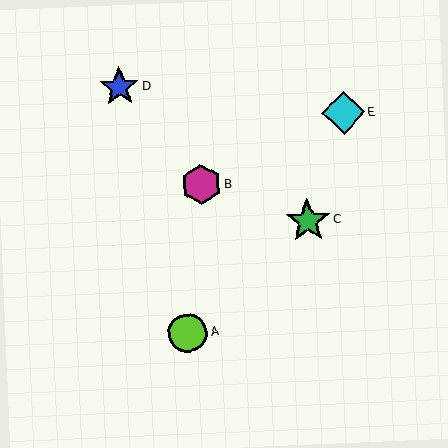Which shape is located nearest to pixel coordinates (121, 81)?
The blue star (labeled D) at (119, 87) is nearest to that location.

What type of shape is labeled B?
Shape B is a magenta hexagon.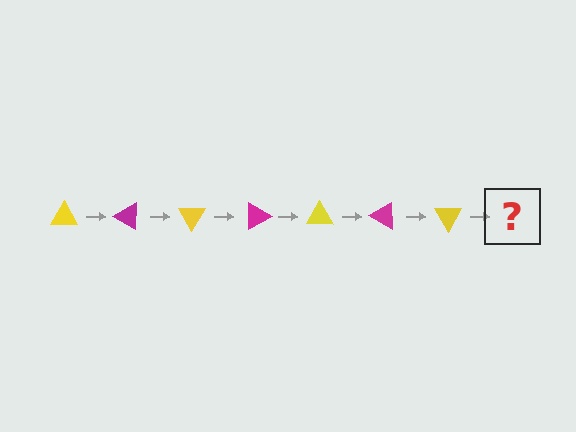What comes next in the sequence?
The next element should be a magenta triangle, rotated 210 degrees from the start.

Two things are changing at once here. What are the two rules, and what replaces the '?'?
The two rules are that it rotates 30 degrees each step and the color cycles through yellow and magenta. The '?' should be a magenta triangle, rotated 210 degrees from the start.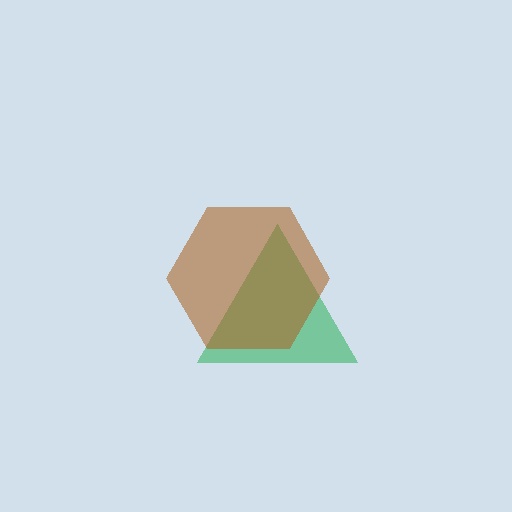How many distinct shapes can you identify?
There are 2 distinct shapes: a green triangle, a brown hexagon.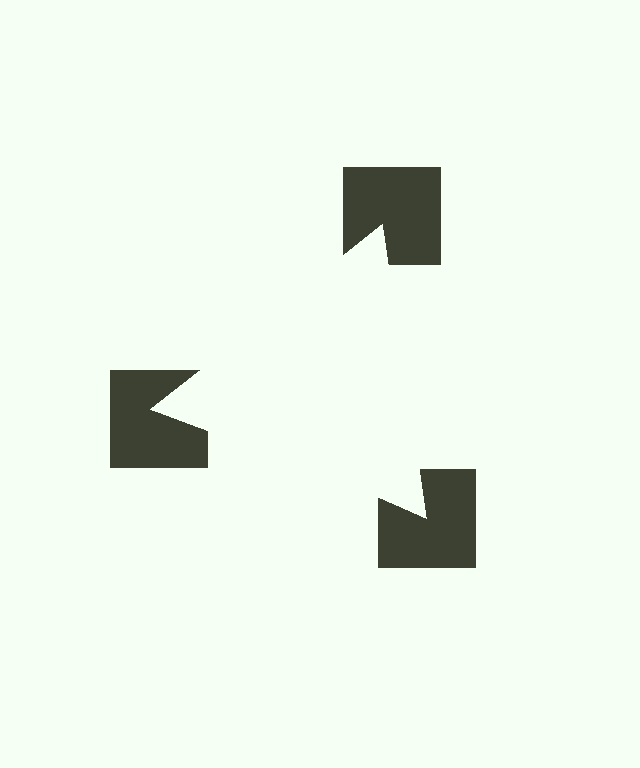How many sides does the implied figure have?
3 sides.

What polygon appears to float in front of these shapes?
An illusory triangle — its edges are inferred from the aligned wedge cuts in the notched squares, not physically drawn.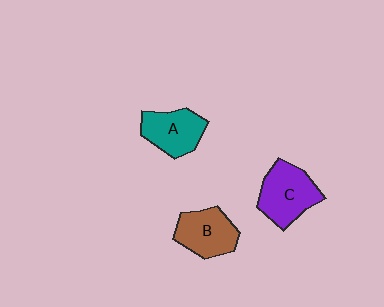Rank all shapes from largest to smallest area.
From largest to smallest: C (purple), B (brown), A (teal).